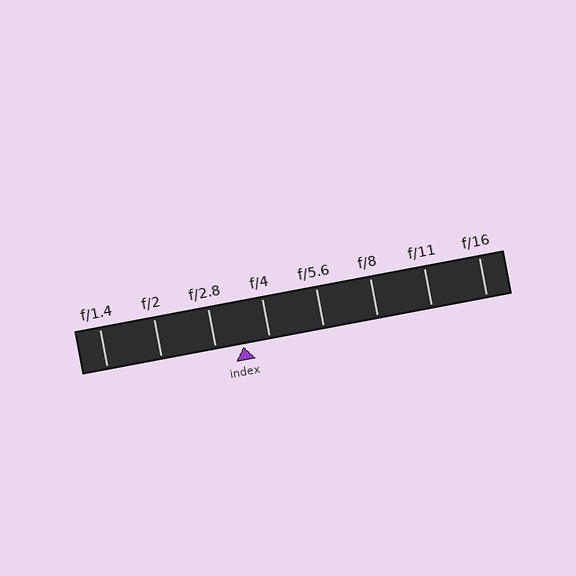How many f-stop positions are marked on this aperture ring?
There are 8 f-stop positions marked.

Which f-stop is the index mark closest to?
The index mark is closest to f/4.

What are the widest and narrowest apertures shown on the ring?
The widest aperture shown is f/1.4 and the narrowest is f/16.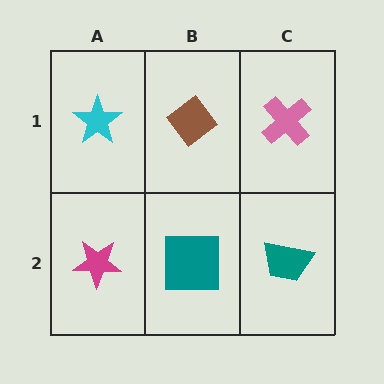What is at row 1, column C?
A pink cross.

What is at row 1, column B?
A brown diamond.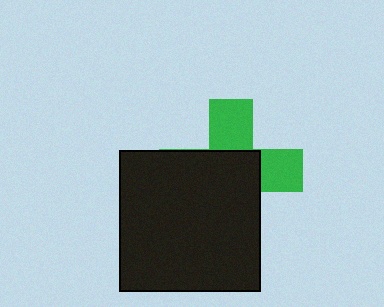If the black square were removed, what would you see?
You would see the complete green cross.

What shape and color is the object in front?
The object in front is a black square.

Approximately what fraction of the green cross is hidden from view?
Roughly 62% of the green cross is hidden behind the black square.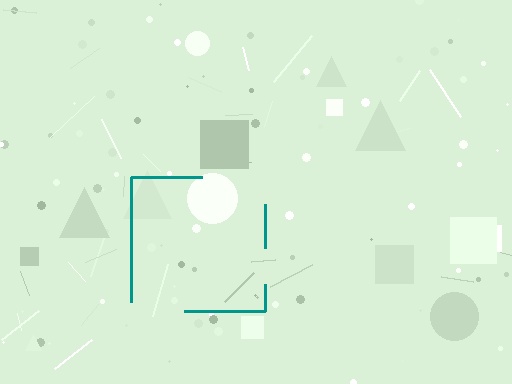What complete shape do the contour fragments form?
The contour fragments form a square.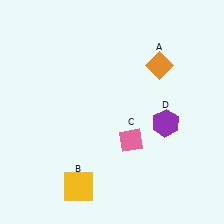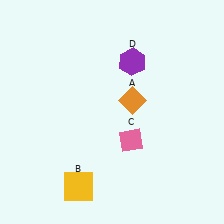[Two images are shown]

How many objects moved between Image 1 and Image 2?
2 objects moved between the two images.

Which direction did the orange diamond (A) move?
The orange diamond (A) moved down.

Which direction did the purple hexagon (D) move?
The purple hexagon (D) moved up.